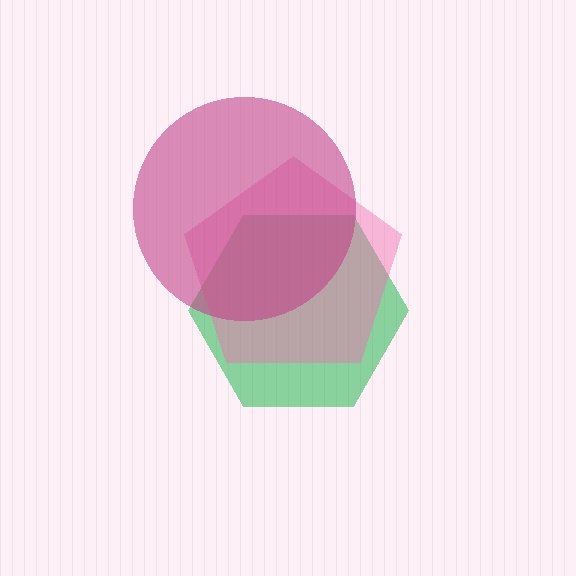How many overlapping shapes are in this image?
There are 3 overlapping shapes in the image.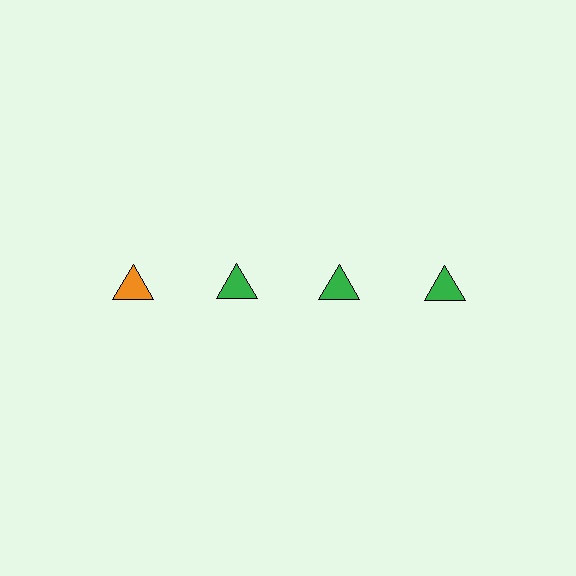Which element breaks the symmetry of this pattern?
The orange triangle in the top row, leftmost column breaks the symmetry. All other shapes are green triangles.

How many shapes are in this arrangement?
There are 4 shapes arranged in a grid pattern.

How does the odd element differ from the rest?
It has a different color: orange instead of green.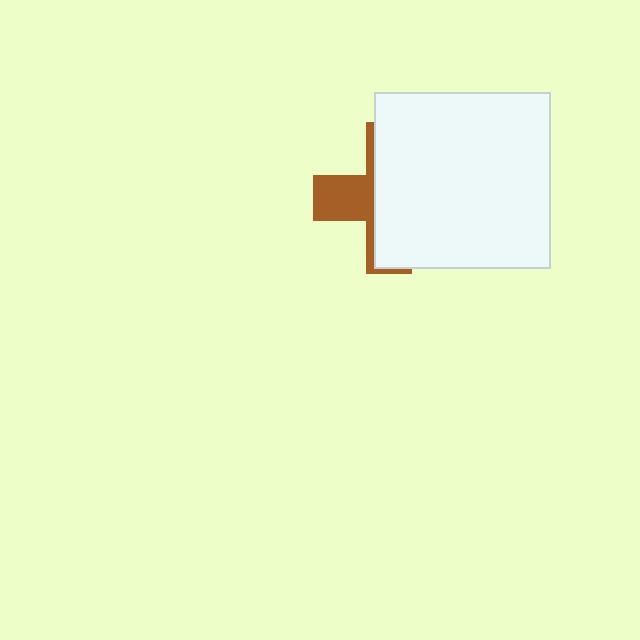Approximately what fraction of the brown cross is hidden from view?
Roughly 68% of the brown cross is hidden behind the white square.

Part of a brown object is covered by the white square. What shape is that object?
It is a cross.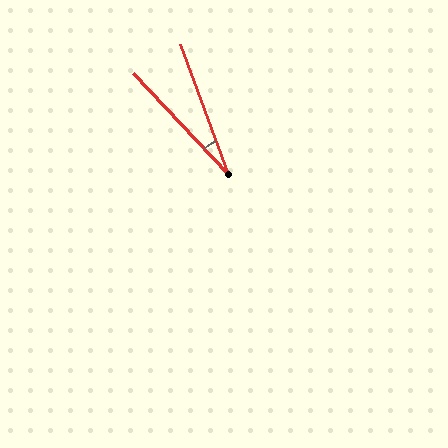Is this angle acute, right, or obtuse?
It is acute.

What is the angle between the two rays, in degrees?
Approximately 23 degrees.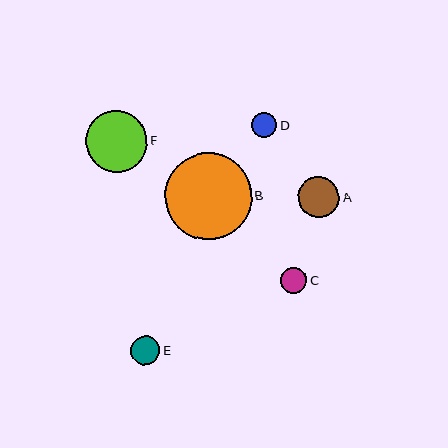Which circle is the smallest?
Circle D is the smallest with a size of approximately 25 pixels.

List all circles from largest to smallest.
From largest to smallest: B, F, A, E, C, D.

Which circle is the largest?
Circle B is the largest with a size of approximately 87 pixels.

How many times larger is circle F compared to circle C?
Circle F is approximately 2.3 times the size of circle C.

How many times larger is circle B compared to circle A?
Circle B is approximately 2.1 times the size of circle A.